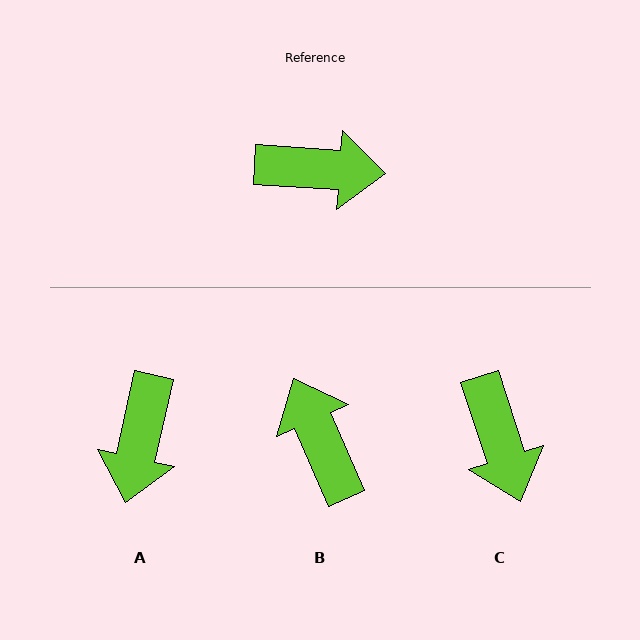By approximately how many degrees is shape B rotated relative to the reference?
Approximately 118 degrees counter-clockwise.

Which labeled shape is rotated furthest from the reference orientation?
B, about 118 degrees away.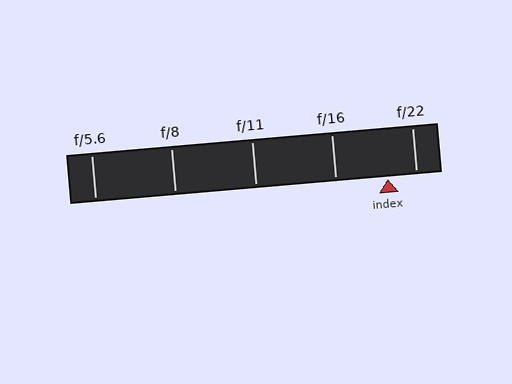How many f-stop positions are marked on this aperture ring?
There are 5 f-stop positions marked.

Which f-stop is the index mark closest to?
The index mark is closest to f/22.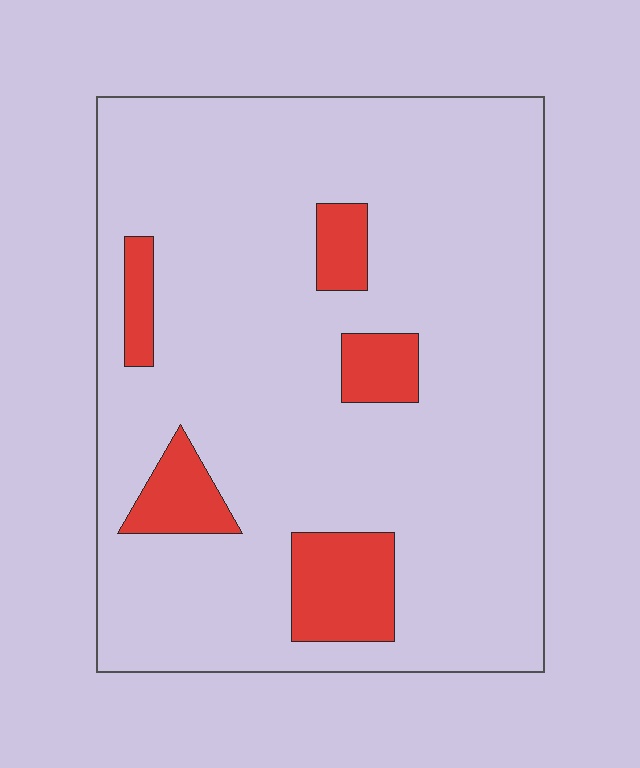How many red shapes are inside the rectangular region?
5.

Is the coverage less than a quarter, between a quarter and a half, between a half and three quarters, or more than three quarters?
Less than a quarter.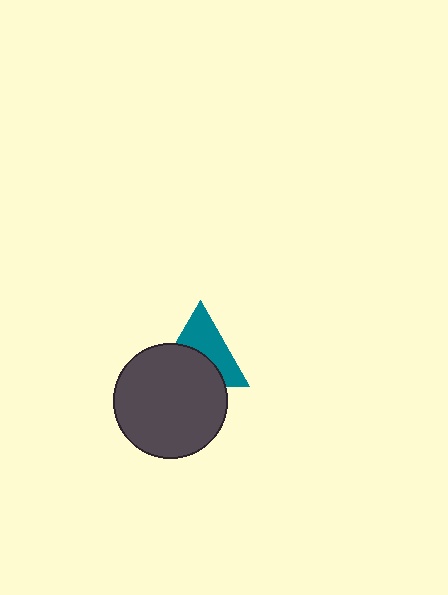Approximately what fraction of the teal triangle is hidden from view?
Roughly 50% of the teal triangle is hidden behind the dark gray circle.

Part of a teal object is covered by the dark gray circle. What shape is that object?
It is a triangle.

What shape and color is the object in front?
The object in front is a dark gray circle.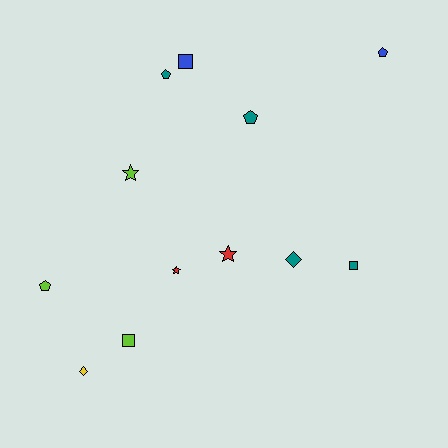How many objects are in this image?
There are 12 objects.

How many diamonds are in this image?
There are 2 diamonds.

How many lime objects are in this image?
There are 3 lime objects.